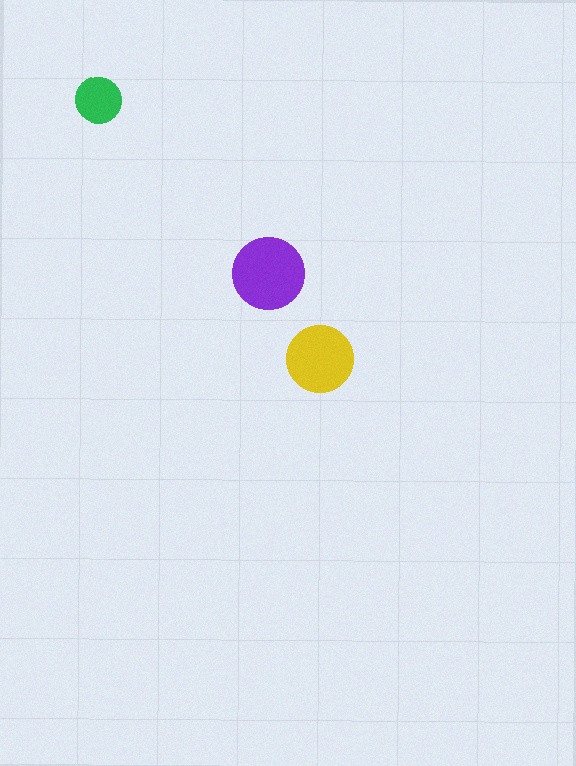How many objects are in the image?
There are 3 objects in the image.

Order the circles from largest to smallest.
the purple one, the yellow one, the green one.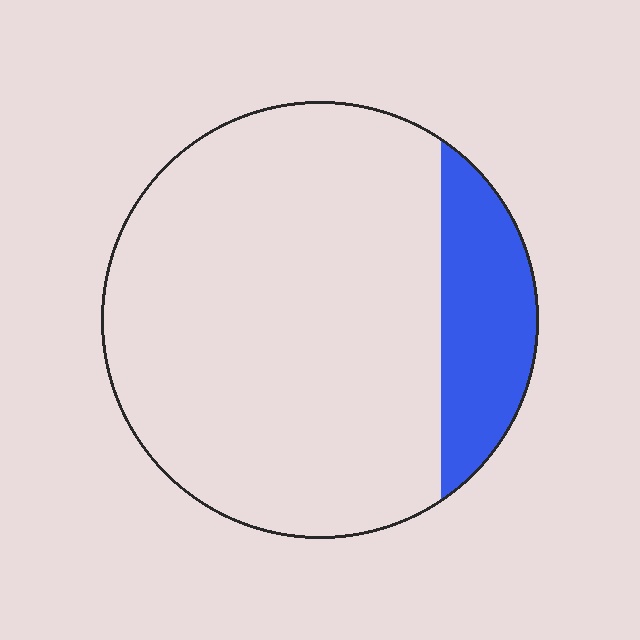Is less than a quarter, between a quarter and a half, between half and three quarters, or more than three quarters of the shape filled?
Less than a quarter.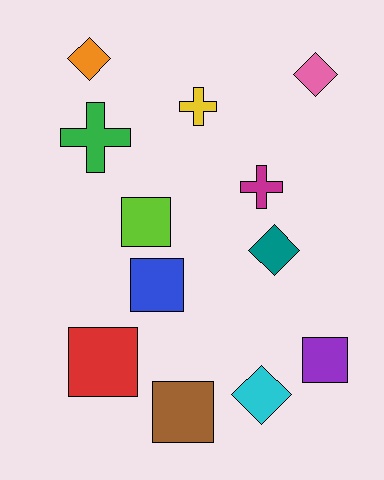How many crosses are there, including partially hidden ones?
There are 3 crosses.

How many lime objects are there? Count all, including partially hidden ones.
There is 1 lime object.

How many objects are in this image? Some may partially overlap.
There are 12 objects.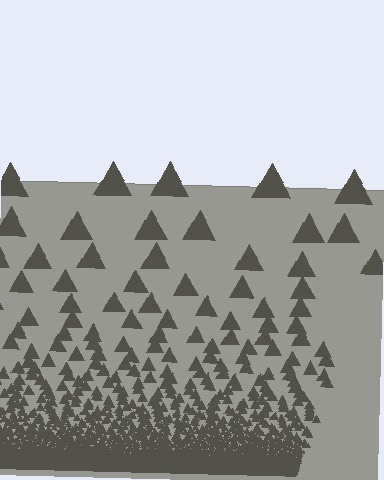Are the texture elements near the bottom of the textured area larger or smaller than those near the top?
Smaller. The gradient is inverted — elements near the bottom are smaller and denser.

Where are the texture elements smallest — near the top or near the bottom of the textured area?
Near the bottom.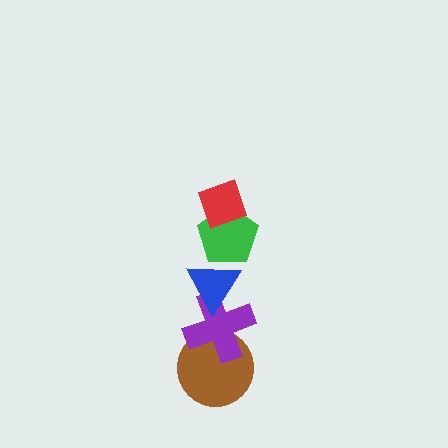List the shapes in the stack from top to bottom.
From top to bottom: the red diamond, the green pentagon, the blue triangle, the purple cross, the brown circle.